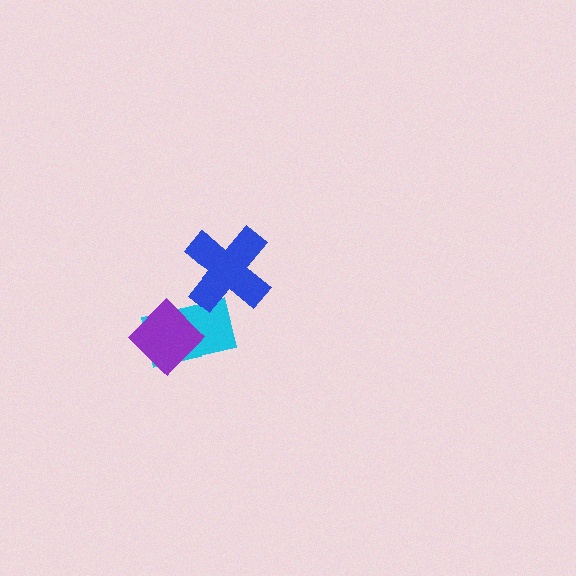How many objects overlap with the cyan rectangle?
2 objects overlap with the cyan rectangle.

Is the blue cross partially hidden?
No, no other shape covers it.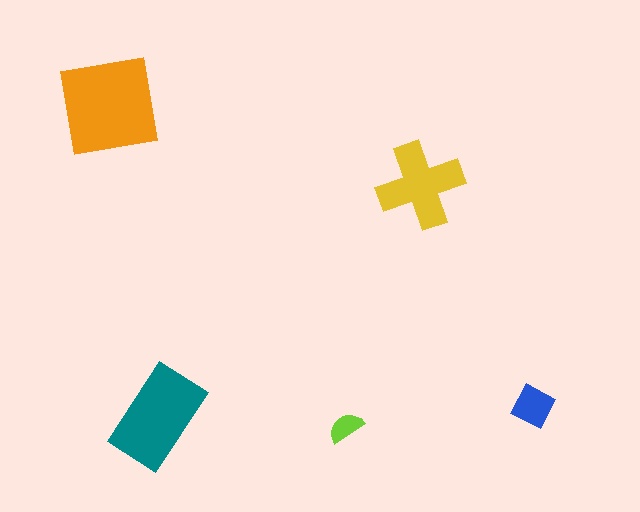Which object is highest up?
The orange square is topmost.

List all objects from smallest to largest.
The lime semicircle, the blue diamond, the yellow cross, the teal rectangle, the orange square.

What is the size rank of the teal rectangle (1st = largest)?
2nd.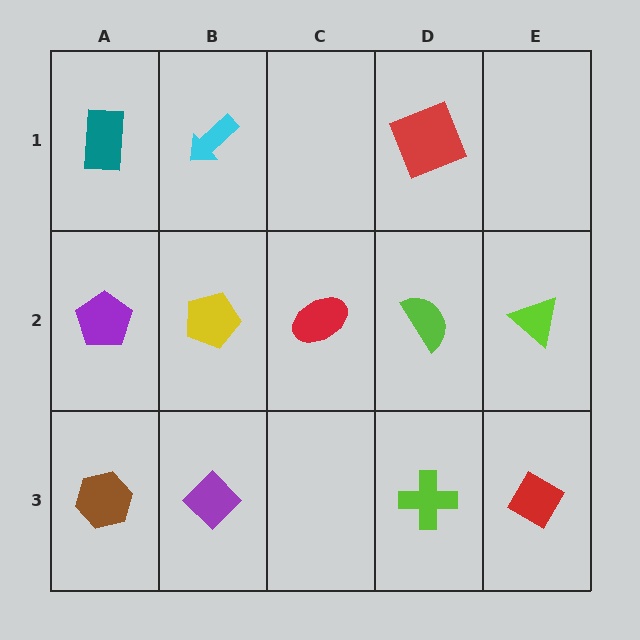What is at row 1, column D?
A red square.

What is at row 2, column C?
A red ellipse.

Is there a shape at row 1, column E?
No, that cell is empty.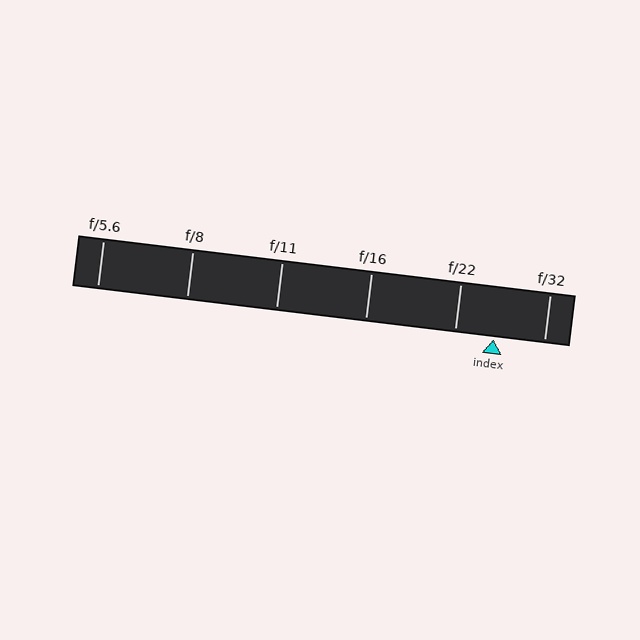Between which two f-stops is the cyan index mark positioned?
The index mark is between f/22 and f/32.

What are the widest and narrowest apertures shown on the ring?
The widest aperture shown is f/5.6 and the narrowest is f/32.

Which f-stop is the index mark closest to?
The index mark is closest to f/22.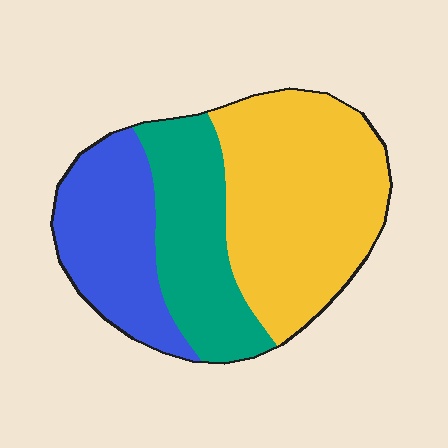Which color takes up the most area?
Yellow, at roughly 45%.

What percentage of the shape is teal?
Teal covers roughly 25% of the shape.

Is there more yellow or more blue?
Yellow.